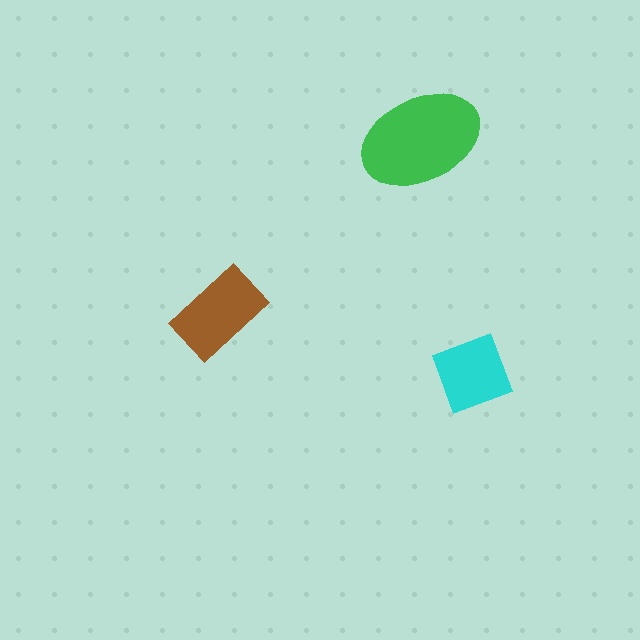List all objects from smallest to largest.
The cyan square, the brown rectangle, the green ellipse.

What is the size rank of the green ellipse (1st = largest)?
1st.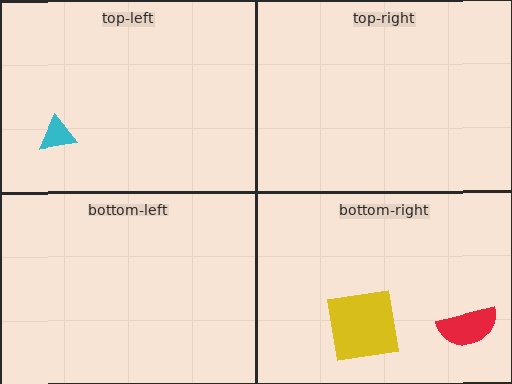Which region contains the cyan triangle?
The top-left region.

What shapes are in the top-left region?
The cyan triangle.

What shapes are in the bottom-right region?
The yellow square, the red semicircle.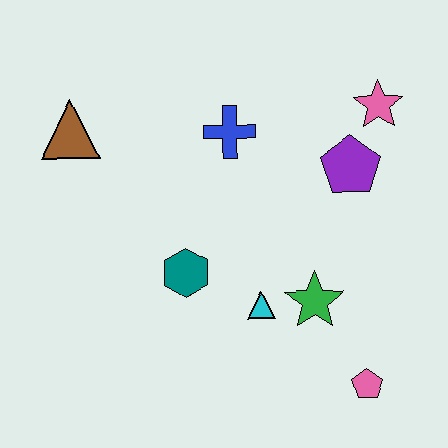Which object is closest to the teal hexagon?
The cyan triangle is closest to the teal hexagon.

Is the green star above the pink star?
No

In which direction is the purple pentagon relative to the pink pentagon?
The purple pentagon is above the pink pentagon.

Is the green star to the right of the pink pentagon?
No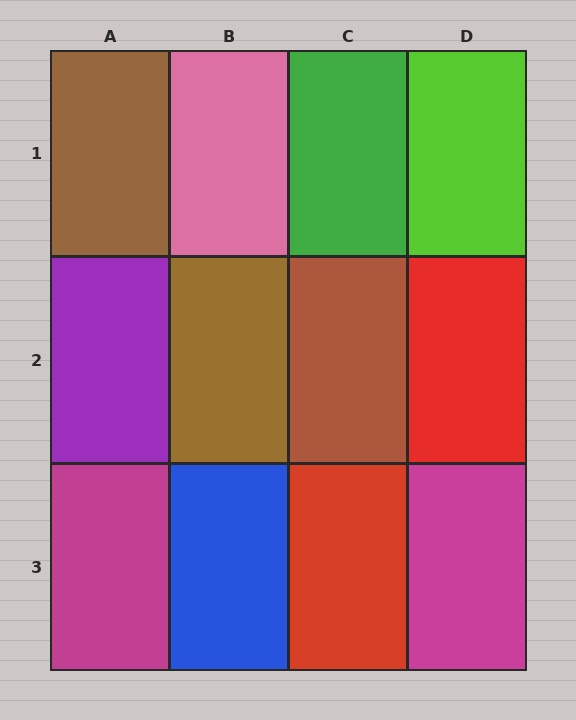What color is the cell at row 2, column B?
Brown.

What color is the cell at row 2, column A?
Purple.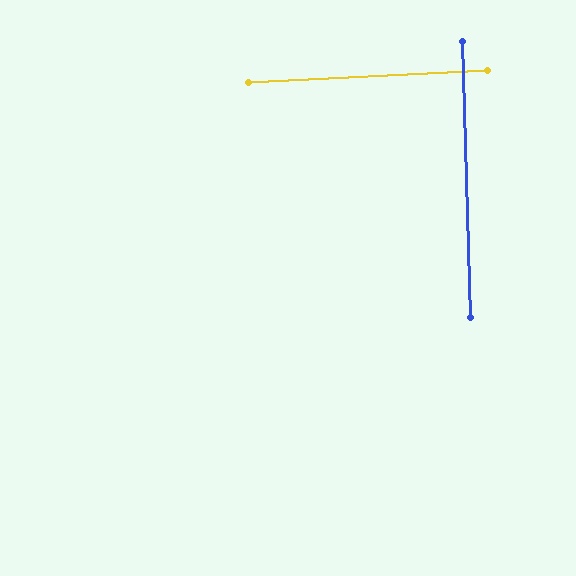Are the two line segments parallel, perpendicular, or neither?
Perpendicular — they meet at approximately 89°.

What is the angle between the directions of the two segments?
Approximately 89 degrees.